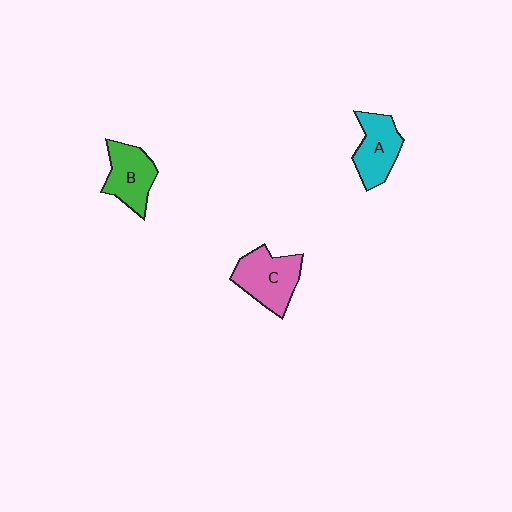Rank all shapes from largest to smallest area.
From largest to smallest: C (pink), B (green), A (cyan).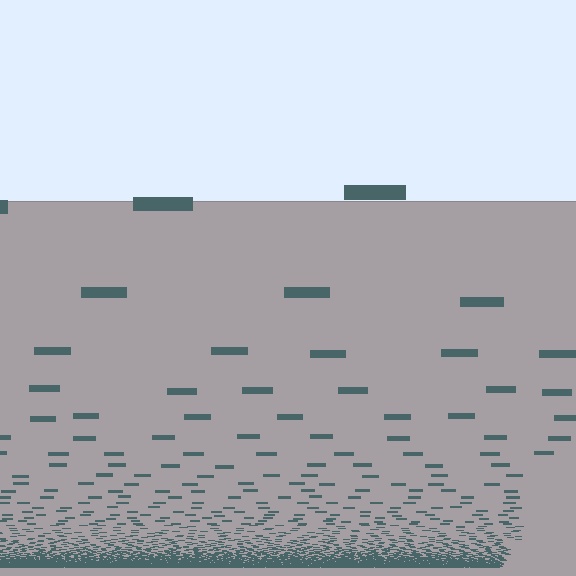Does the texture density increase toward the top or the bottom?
Density increases toward the bottom.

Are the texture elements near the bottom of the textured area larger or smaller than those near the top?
Smaller. The gradient is inverted — elements near the bottom are smaller and denser.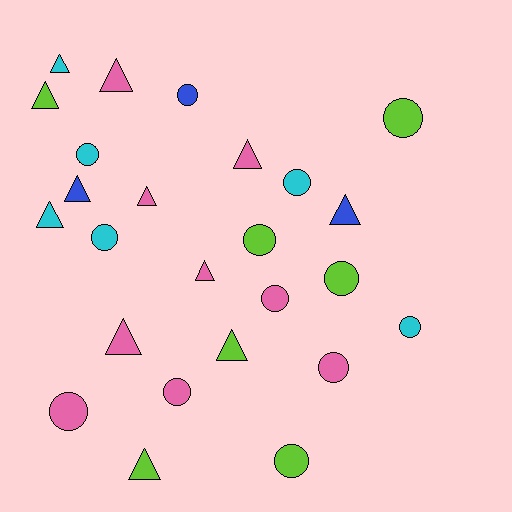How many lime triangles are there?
There are 3 lime triangles.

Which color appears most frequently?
Pink, with 9 objects.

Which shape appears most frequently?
Circle, with 13 objects.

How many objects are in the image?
There are 25 objects.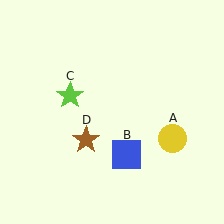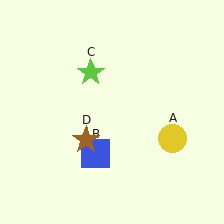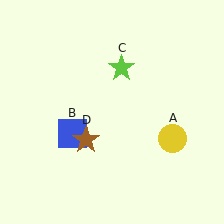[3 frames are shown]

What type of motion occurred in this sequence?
The blue square (object B), lime star (object C) rotated clockwise around the center of the scene.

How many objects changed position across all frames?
2 objects changed position: blue square (object B), lime star (object C).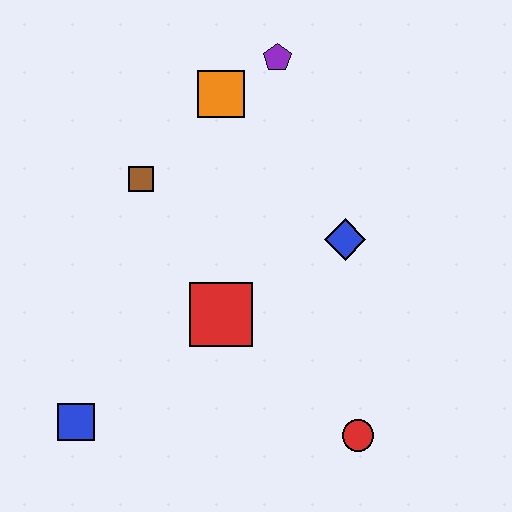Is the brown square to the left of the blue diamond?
Yes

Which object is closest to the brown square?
The orange square is closest to the brown square.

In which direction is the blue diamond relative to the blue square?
The blue diamond is to the right of the blue square.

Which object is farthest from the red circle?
The purple pentagon is farthest from the red circle.